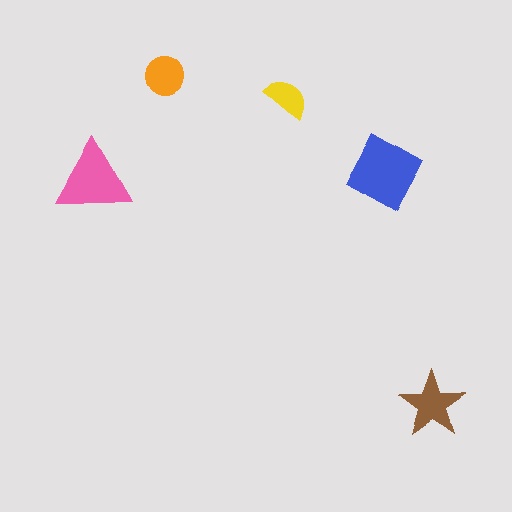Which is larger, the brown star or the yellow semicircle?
The brown star.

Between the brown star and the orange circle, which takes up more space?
The brown star.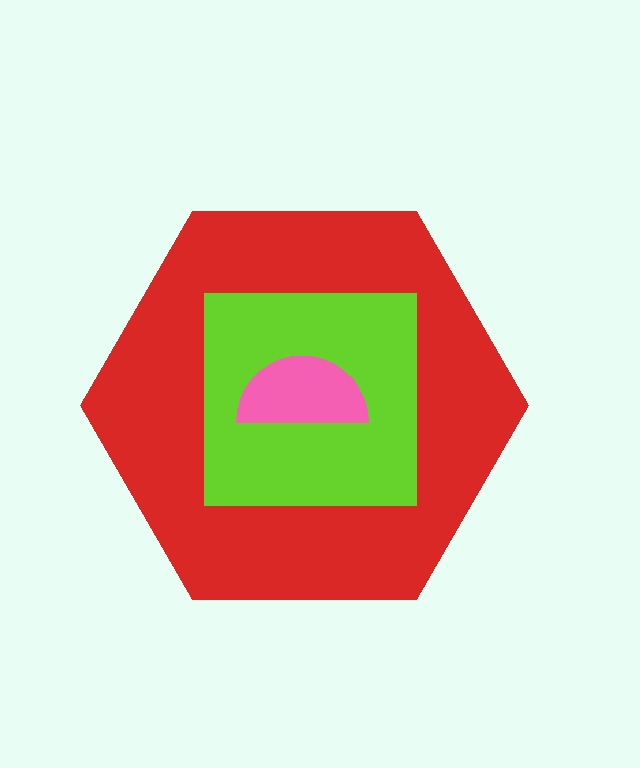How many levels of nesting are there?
3.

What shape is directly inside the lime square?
The pink semicircle.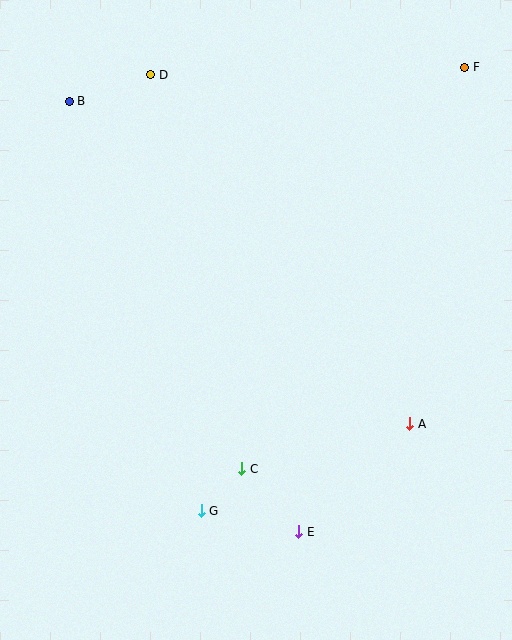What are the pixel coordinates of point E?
Point E is at (299, 532).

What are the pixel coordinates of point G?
Point G is at (201, 511).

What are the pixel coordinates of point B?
Point B is at (69, 101).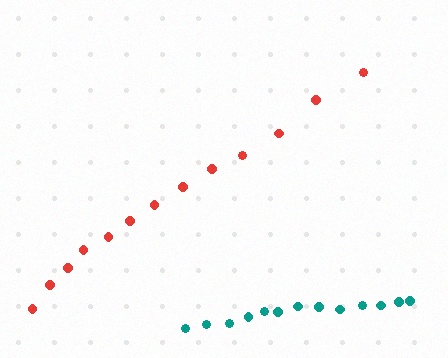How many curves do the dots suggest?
There are 2 distinct paths.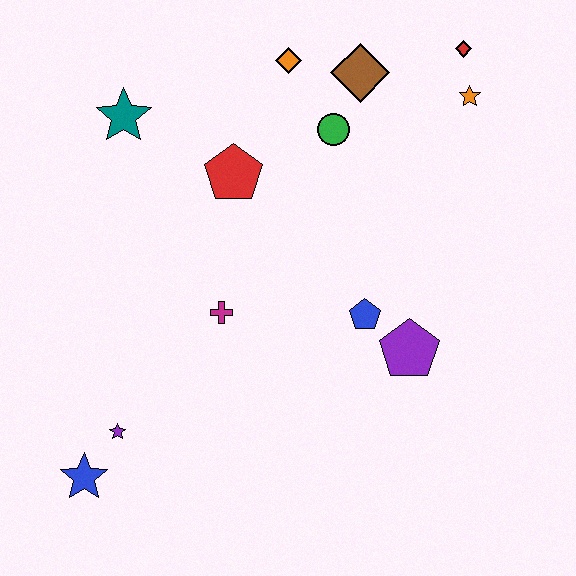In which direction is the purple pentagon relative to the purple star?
The purple pentagon is to the right of the purple star.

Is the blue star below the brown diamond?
Yes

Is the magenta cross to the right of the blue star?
Yes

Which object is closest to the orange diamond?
The brown diamond is closest to the orange diamond.